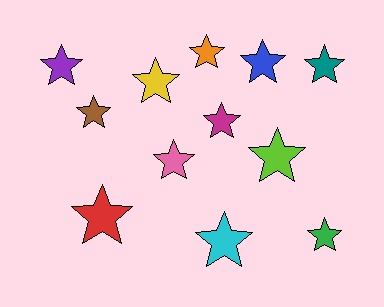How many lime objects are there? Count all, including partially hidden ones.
There is 1 lime object.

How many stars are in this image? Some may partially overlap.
There are 12 stars.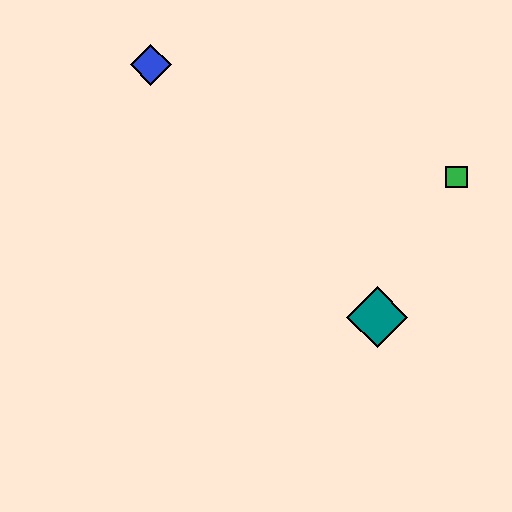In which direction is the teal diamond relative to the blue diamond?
The teal diamond is below the blue diamond.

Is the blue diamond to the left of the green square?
Yes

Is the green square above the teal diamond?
Yes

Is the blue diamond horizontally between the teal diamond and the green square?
No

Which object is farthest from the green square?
The blue diamond is farthest from the green square.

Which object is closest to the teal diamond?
The green square is closest to the teal diamond.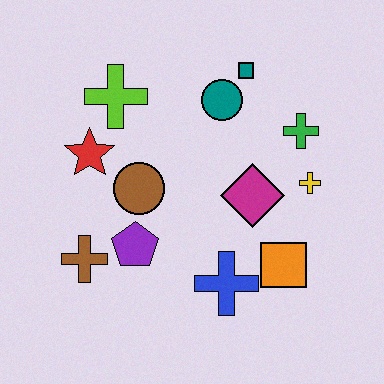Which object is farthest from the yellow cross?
The brown cross is farthest from the yellow cross.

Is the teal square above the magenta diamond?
Yes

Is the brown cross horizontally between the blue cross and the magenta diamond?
No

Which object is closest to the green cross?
The yellow cross is closest to the green cross.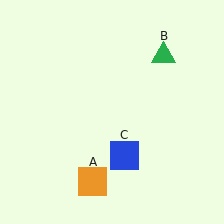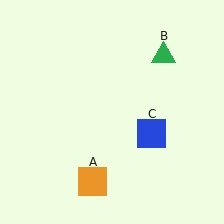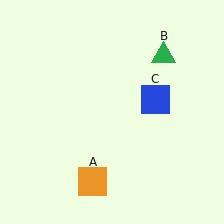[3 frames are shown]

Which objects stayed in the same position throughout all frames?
Orange square (object A) and green triangle (object B) remained stationary.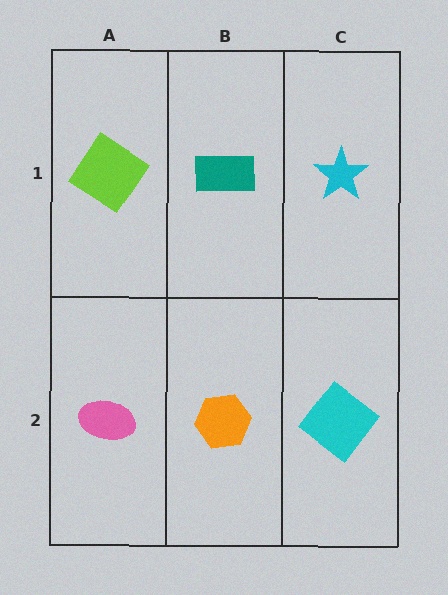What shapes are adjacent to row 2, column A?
A lime diamond (row 1, column A), an orange hexagon (row 2, column B).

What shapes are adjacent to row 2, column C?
A cyan star (row 1, column C), an orange hexagon (row 2, column B).